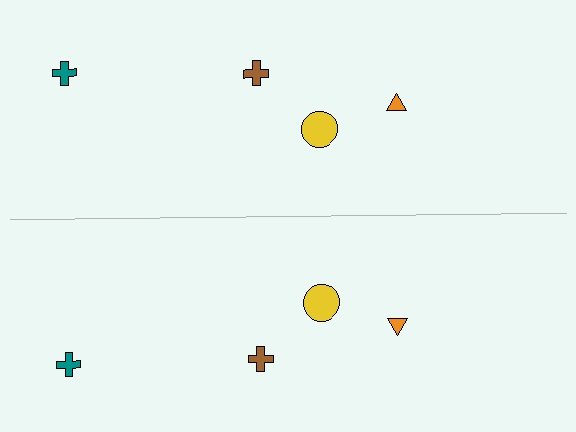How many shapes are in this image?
There are 8 shapes in this image.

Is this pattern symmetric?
Yes, this pattern has bilateral (reflection) symmetry.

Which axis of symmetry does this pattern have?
The pattern has a horizontal axis of symmetry running through the center of the image.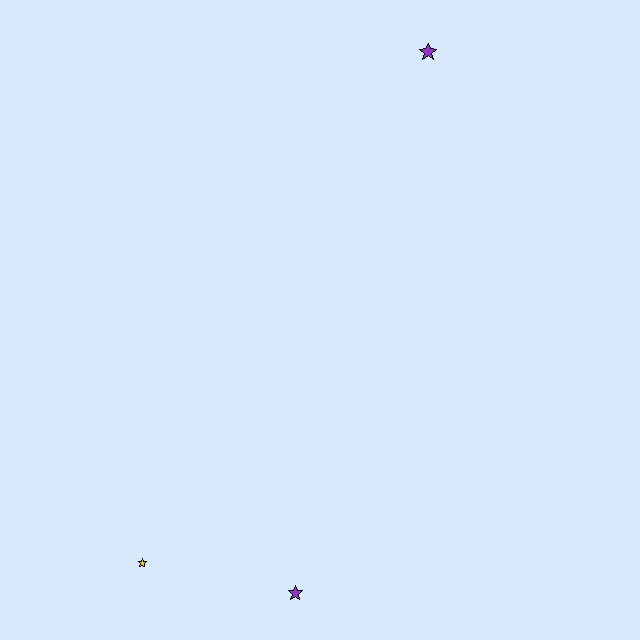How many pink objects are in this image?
There are no pink objects.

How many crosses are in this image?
There are no crosses.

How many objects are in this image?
There are 3 objects.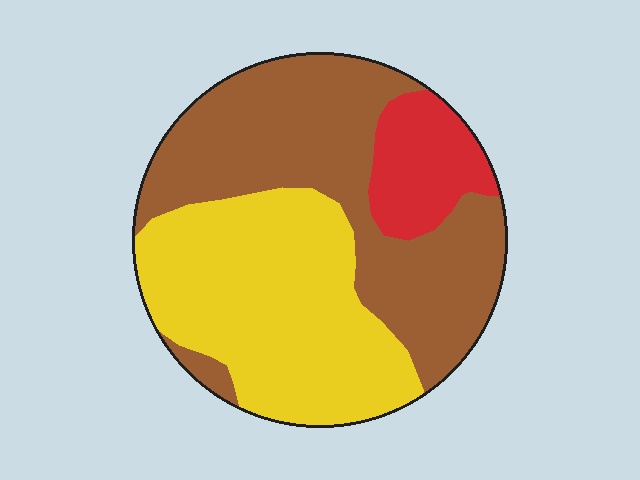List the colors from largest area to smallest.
From largest to smallest: brown, yellow, red.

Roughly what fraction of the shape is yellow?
Yellow covers around 40% of the shape.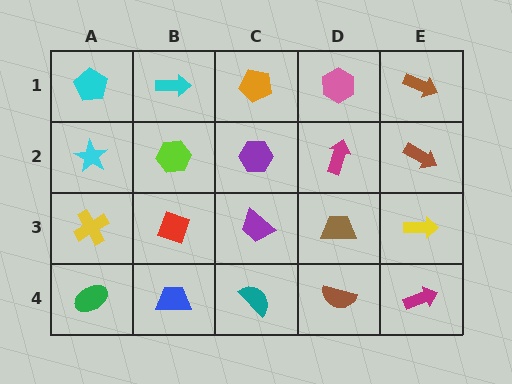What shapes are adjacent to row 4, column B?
A red diamond (row 3, column B), a green ellipse (row 4, column A), a teal semicircle (row 4, column C).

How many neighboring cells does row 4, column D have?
3.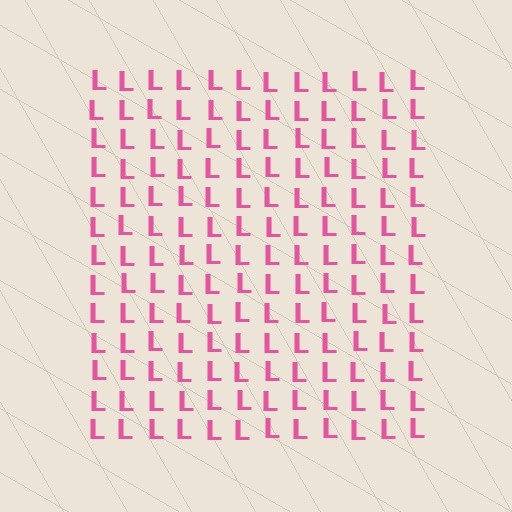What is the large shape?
The large shape is a square.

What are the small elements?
The small elements are letter L's.